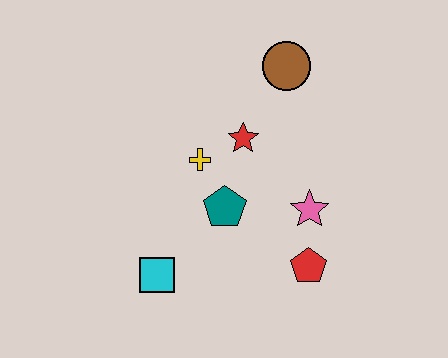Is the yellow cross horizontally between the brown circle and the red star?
No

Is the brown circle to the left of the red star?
No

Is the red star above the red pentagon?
Yes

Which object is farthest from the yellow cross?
The red pentagon is farthest from the yellow cross.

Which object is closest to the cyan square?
The teal pentagon is closest to the cyan square.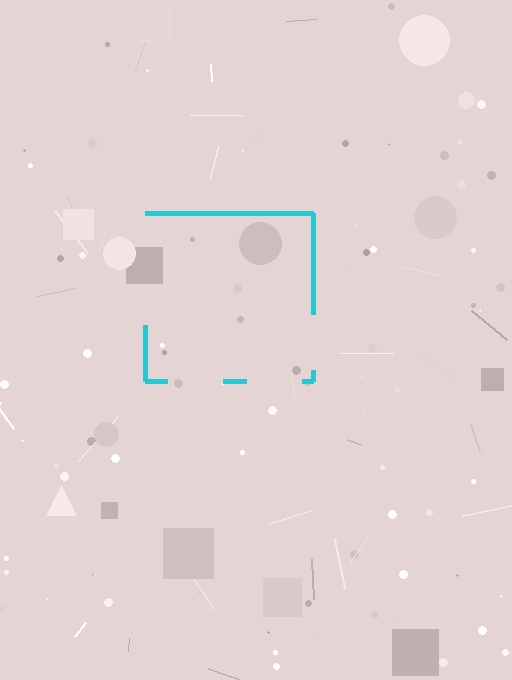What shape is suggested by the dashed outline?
The dashed outline suggests a square.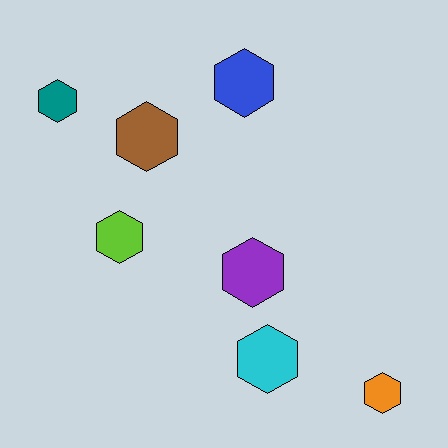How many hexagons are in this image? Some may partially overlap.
There are 7 hexagons.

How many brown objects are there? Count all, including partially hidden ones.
There is 1 brown object.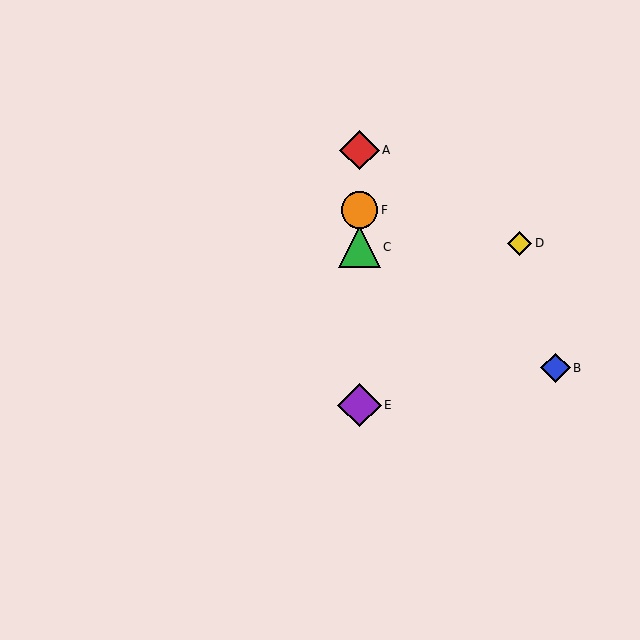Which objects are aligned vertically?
Objects A, C, E, F are aligned vertically.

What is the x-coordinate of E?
Object E is at x≈359.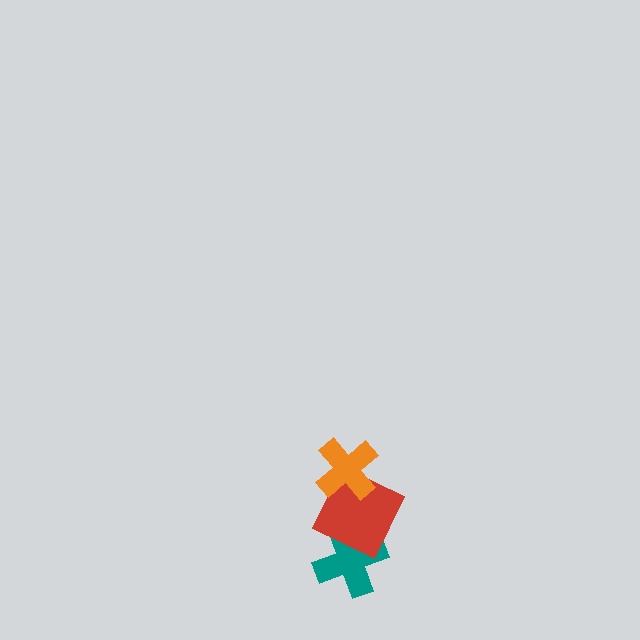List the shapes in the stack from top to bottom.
From top to bottom: the orange cross, the red square, the teal cross.